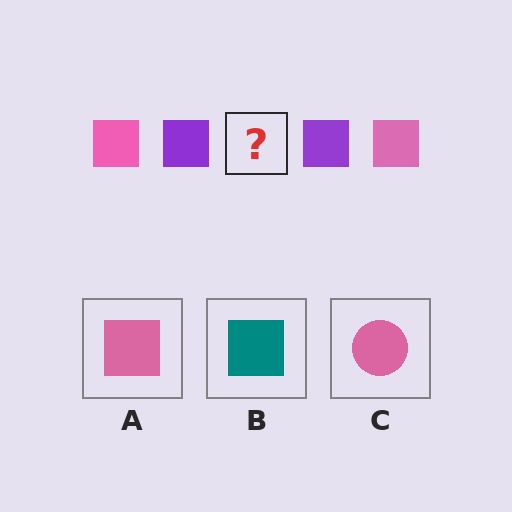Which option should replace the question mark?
Option A.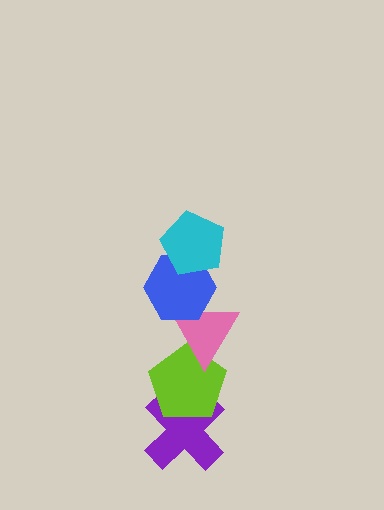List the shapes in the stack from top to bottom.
From top to bottom: the cyan pentagon, the blue hexagon, the pink triangle, the lime pentagon, the purple cross.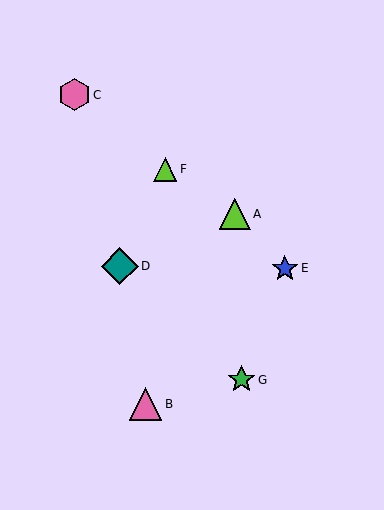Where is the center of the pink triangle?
The center of the pink triangle is at (146, 404).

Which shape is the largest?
The teal diamond (labeled D) is the largest.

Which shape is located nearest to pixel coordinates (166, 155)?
The lime triangle (labeled F) at (165, 169) is nearest to that location.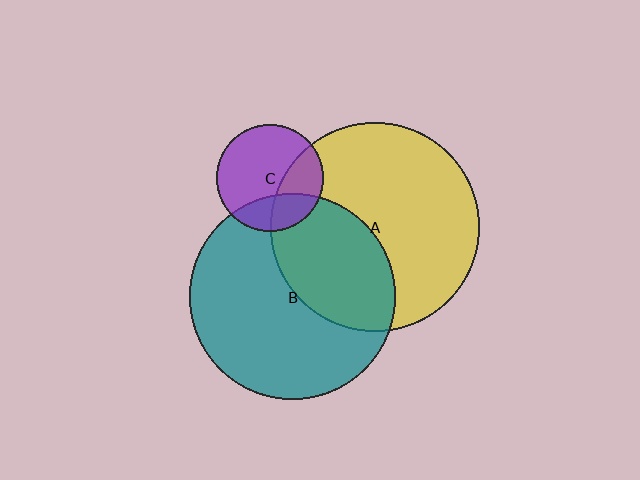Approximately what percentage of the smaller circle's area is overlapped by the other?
Approximately 25%.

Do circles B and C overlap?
Yes.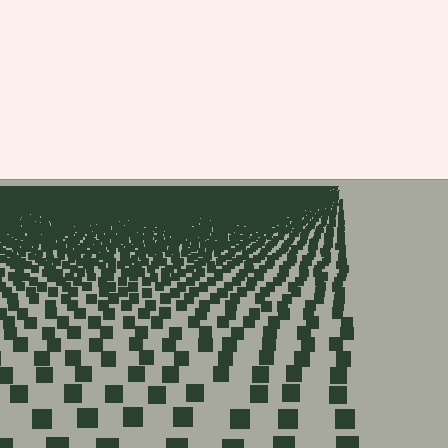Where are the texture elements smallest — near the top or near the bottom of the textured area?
Near the top.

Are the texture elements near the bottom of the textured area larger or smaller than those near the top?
Larger. Near the bottom, elements are closer to the viewer and appear at a bigger on-screen size.